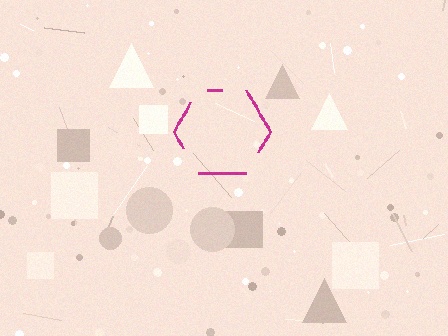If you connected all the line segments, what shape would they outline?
They would outline a hexagon.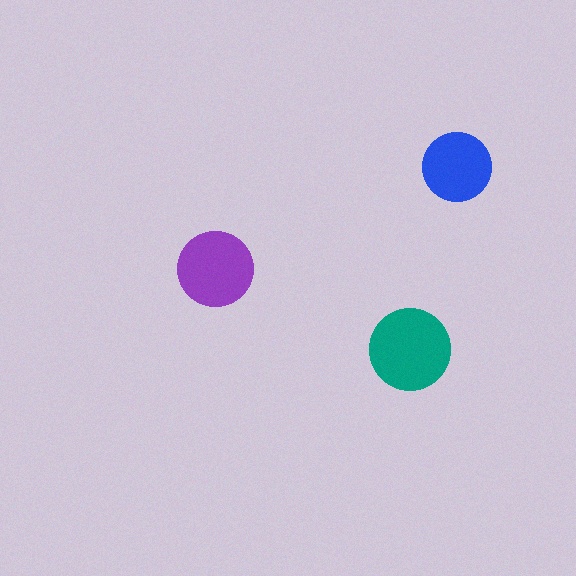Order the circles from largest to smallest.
the teal one, the purple one, the blue one.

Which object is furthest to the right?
The blue circle is rightmost.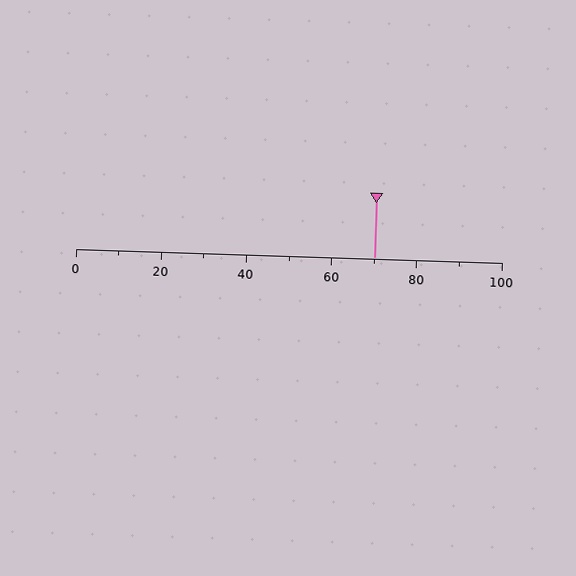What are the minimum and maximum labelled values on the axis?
The axis runs from 0 to 100.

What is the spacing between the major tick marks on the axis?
The major ticks are spaced 20 apart.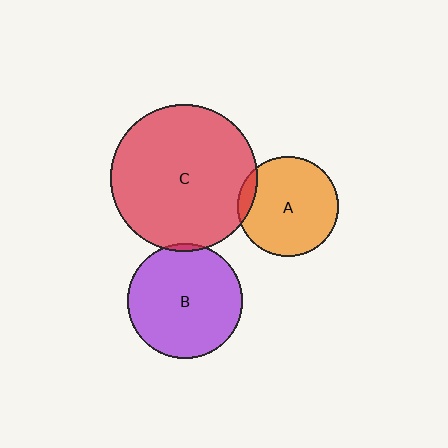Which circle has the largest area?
Circle C (red).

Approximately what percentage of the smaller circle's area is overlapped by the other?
Approximately 5%.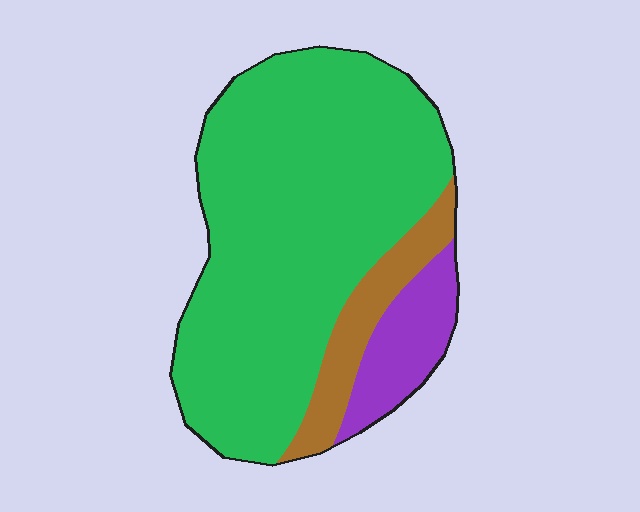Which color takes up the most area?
Green, at roughly 75%.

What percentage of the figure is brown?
Brown covers 12% of the figure.